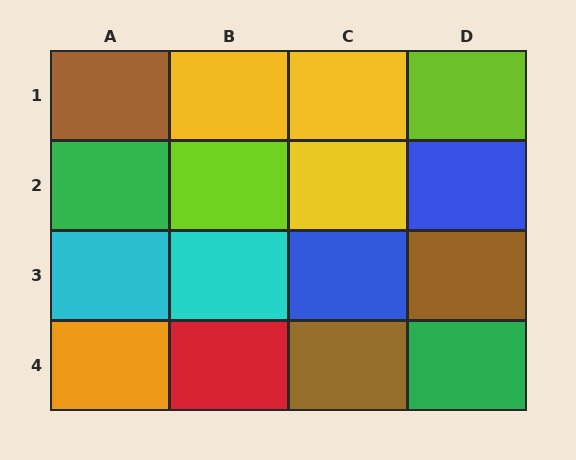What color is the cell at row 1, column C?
Yellow.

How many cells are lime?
2 cells are lime.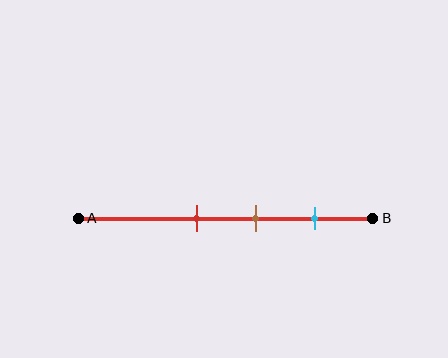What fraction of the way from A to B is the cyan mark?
The cyan mark is approximately 80% (0.8) of the way from A to B.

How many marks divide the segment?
There are 3 marks dividing the segment.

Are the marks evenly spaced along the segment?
Yes, the marks are approximately evenly spaced.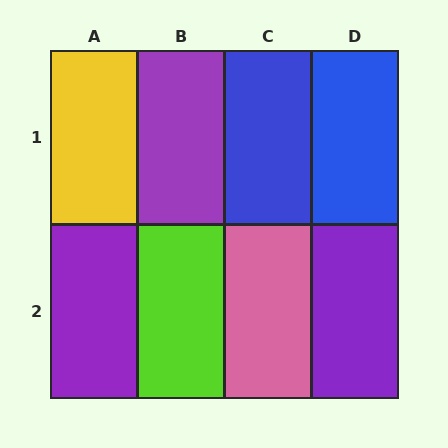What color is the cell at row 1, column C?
Blue.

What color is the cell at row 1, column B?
Purple.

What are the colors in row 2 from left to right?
Purple, lime, pink, purple.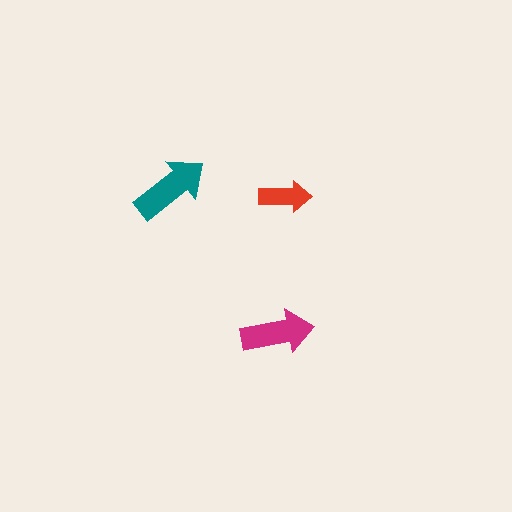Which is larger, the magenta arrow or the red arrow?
The magenta one.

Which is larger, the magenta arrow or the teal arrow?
The teal one.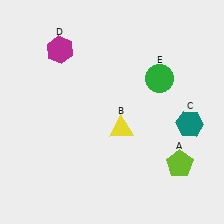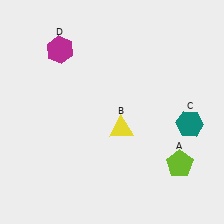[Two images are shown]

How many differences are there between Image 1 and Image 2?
There is 1 difference between the two images.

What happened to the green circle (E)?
The green circle (E) was removed in Image 2. It was in the top-right area of Image 1.